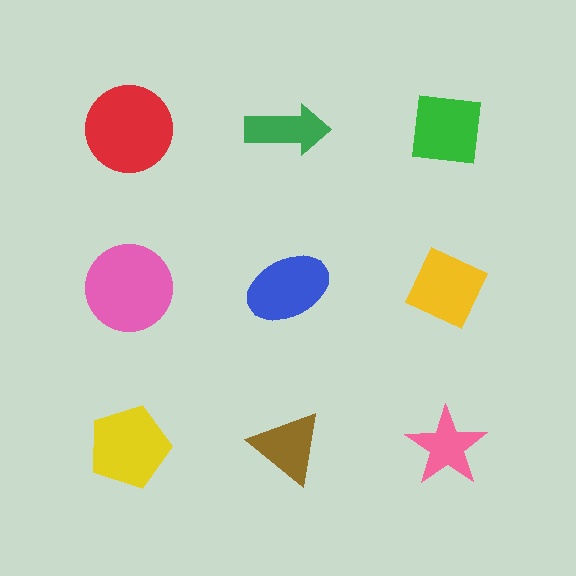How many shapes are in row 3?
3 shapes.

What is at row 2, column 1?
A pink circle.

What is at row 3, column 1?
A yellow pentagon.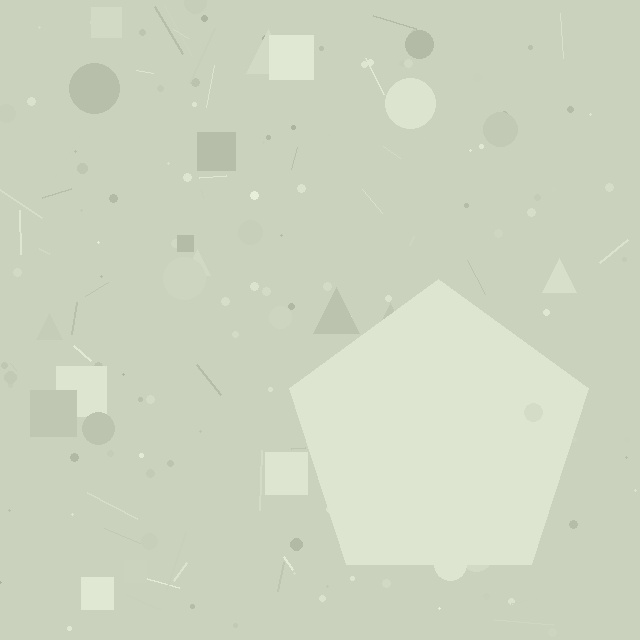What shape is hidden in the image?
A pentagon is hidden in the image.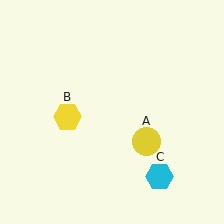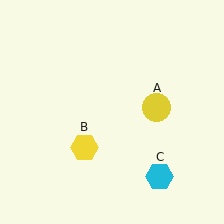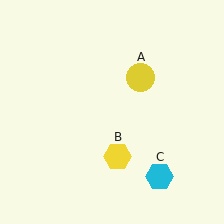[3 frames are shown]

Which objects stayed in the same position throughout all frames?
Cyan hexagon (object C) remained stationary.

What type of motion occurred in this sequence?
The yellow circle (object A), yellow hexagon (object B) rotated counterclockwise around the center of the scene.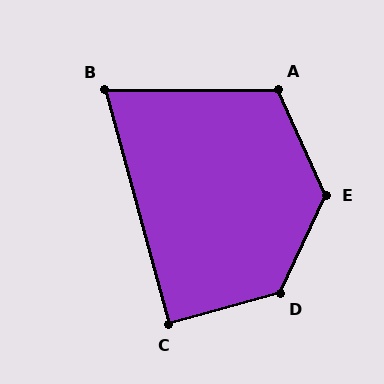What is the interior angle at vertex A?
Approximately 114 degrees (obtuse).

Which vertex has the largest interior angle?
E, at approximately 131 degrees.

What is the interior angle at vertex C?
Approximately 90 degrees (approximately right).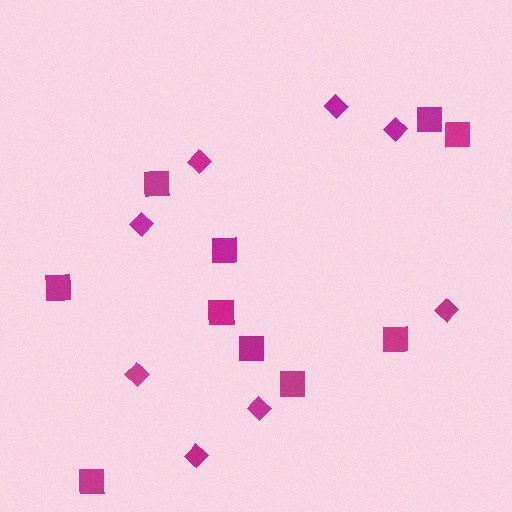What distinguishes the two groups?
There are 2 groups: one group of diamonds (8) and one group of squares (10).